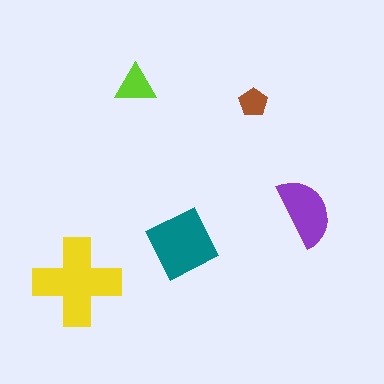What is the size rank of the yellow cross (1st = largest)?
1st.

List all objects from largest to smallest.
The yellow cross, the teal square, the purple semicircle, the lime triangle, the brown pentagon.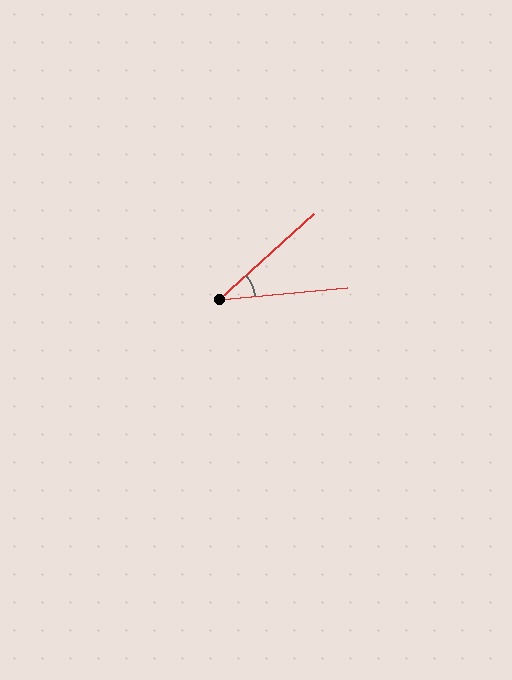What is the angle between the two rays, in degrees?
Approximately 37 degrees.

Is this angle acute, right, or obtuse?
It is acute.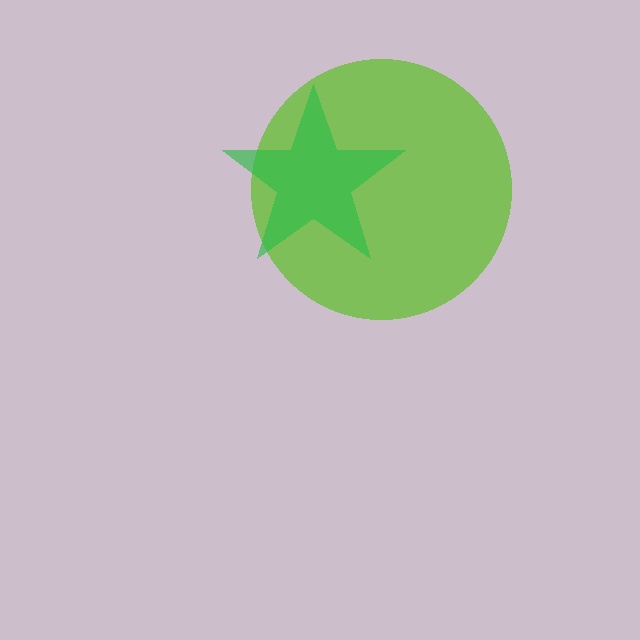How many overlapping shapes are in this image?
There are 2 overlapping shapes in the image.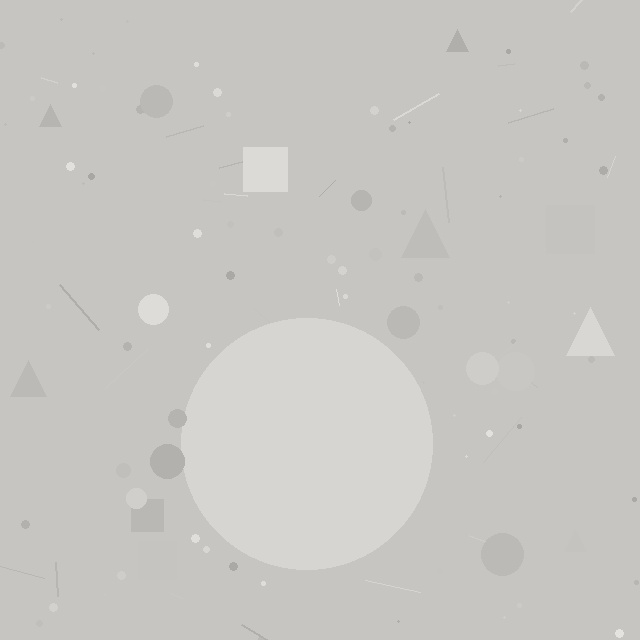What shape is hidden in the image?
A circle is hidden in the image.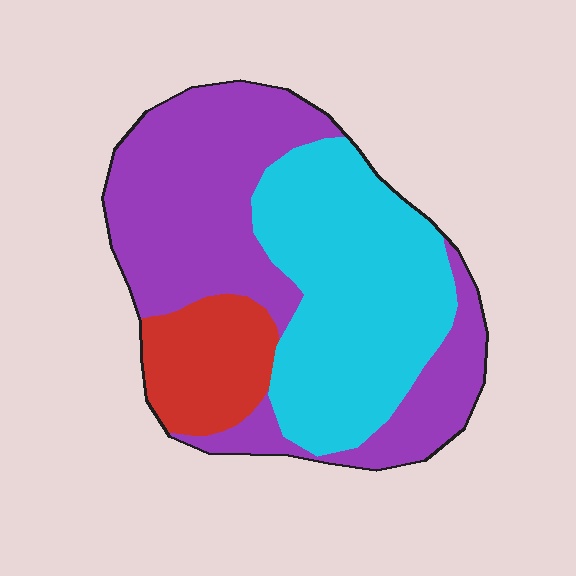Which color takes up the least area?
Red, at roughly 15%.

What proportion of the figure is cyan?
Cyan covers 40% of the figure.